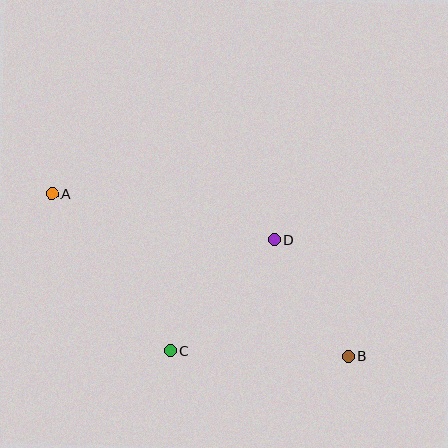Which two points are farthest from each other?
Points A and B are farthest from each other.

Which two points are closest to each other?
Points B and D are closest to each other.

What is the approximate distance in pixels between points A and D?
The distance between A and D is approximately 227 pixels.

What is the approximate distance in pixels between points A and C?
The distance between A and C is approximately 197 pixels.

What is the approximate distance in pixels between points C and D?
The distance between C and D is approximately 152 pixels.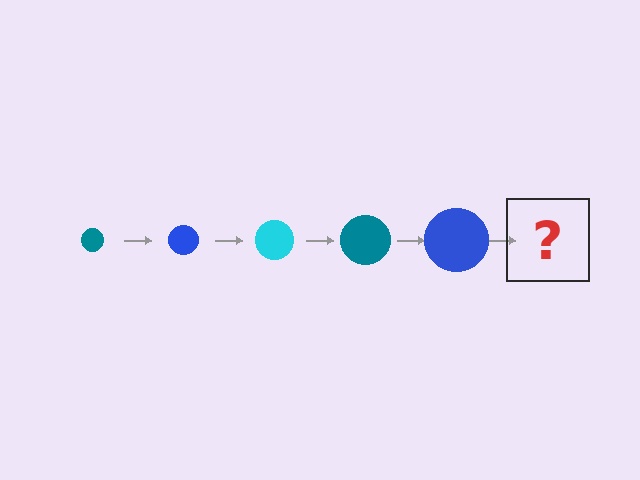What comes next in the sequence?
The next element should be a cyan circle, larger than the previous one.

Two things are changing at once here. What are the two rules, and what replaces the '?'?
The two rules are that the circle grows larger each step and the color cycles through teal, blue, and cyan. The '?' should be a cyan circle, larger than the previous one.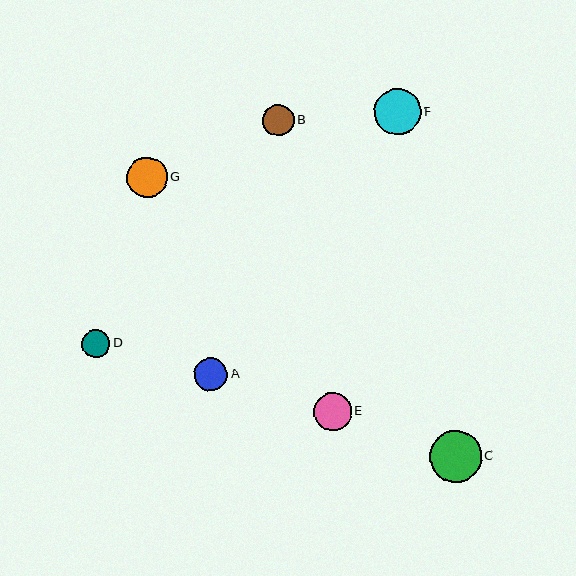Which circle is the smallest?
Circle D is the smallest with a size of approximately 28 pixels.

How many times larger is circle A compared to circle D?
Circle A is approximately 1.2 times the size of circle D.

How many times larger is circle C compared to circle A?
Circle C is approximately 1.6 times the size of circle A.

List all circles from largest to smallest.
From largest to smallest: C, F, G, E, A, B, D.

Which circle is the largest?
Circle C is the largest with a size of approximately 51 pixels.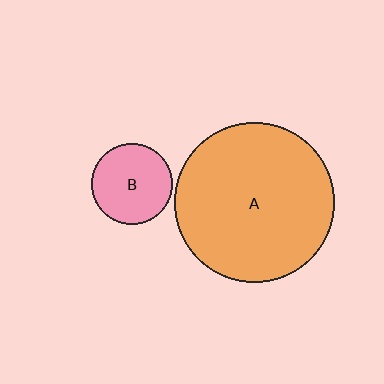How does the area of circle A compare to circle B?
Approximately 3.9 times.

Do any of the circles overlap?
No, none of the circles overlap.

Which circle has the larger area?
Circle A (orange).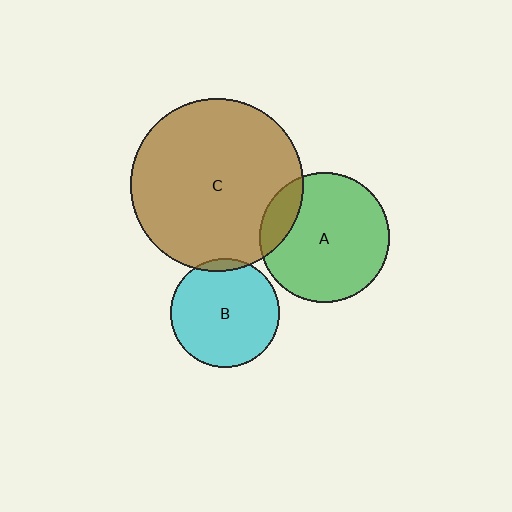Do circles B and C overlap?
Yes.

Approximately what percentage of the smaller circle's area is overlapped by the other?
Approximately 5%.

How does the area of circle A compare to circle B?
Approximately 1.4 times.